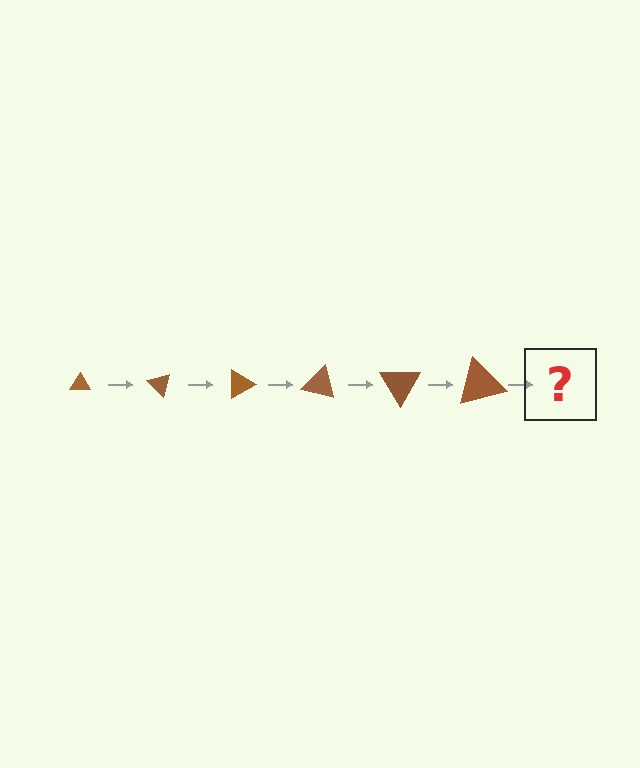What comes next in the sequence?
The next element should be a triangle, larger than the previous one and rotated 270 degrees from the start.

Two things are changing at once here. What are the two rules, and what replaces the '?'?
The two rules are that the triangle grows larger each step and it rotates 45 degrees each step. The '?' should be a triangle, larger than the previous one and rotated 270 degrees from the start.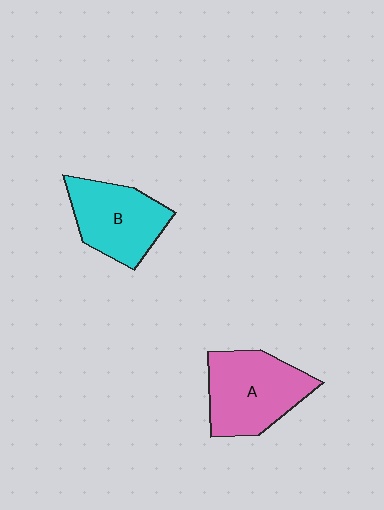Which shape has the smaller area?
Shape B (cyan).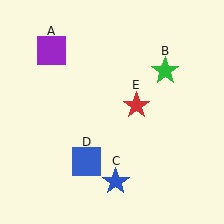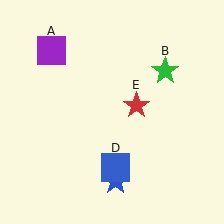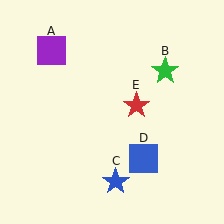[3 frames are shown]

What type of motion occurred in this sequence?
The blue square (object D) rotated counterclockwise around the center of the scene.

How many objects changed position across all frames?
1 object changed position: blue square (object D).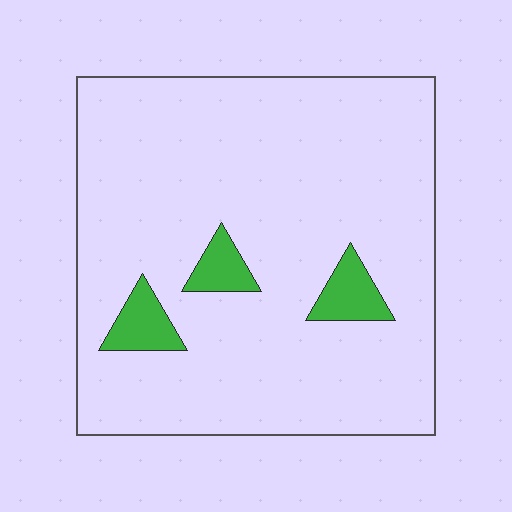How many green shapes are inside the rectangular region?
3.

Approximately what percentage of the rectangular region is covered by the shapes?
Approximately 10%.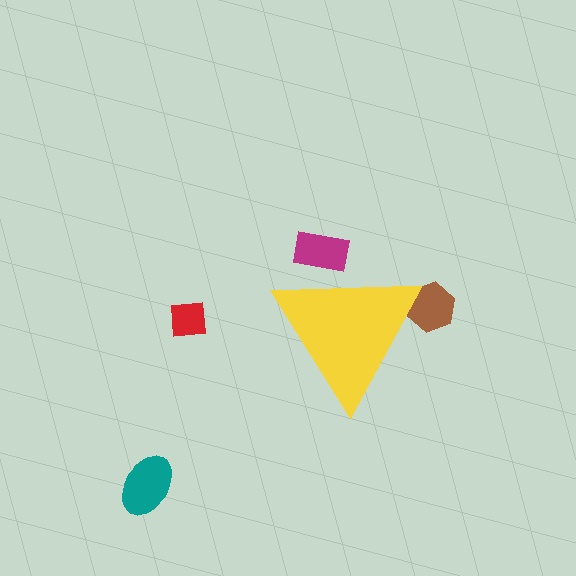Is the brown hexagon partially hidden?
Yes, the brown hexagon is partially hidden behind the yellow triangle.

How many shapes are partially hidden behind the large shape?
2 shapes are partially hidden.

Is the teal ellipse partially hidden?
No, the teal ellipse is fully visible.